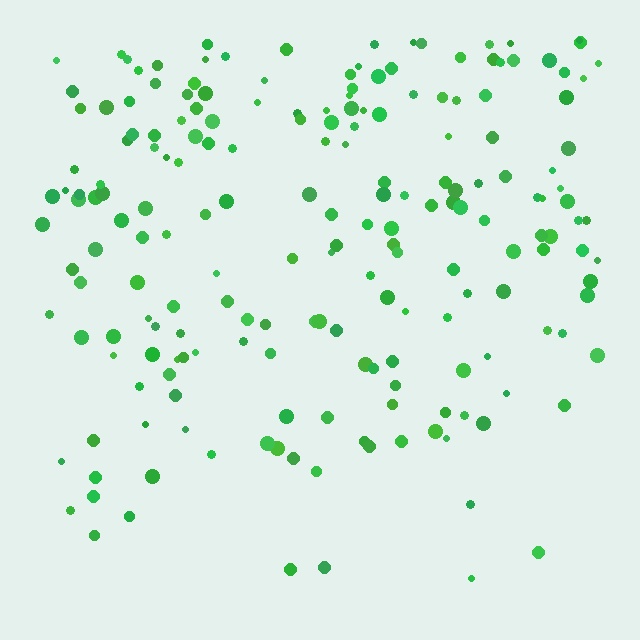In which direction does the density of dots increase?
From bottom to top, with the top side densest.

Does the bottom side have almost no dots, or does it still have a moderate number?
Still a moderate number, just noticeably fewer than the top.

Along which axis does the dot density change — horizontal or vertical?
Vertical.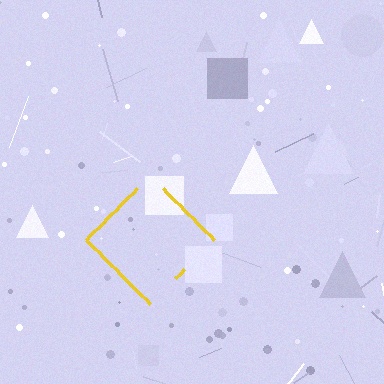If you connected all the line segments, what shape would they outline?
They would outline a diamond.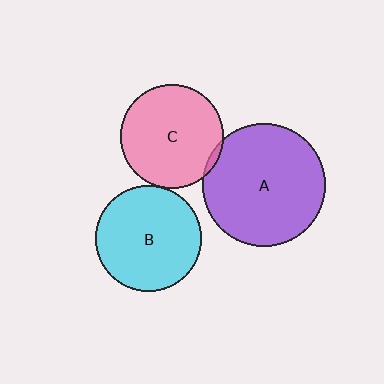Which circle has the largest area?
Circle A (purple).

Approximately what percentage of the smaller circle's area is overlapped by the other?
Approximately 5%.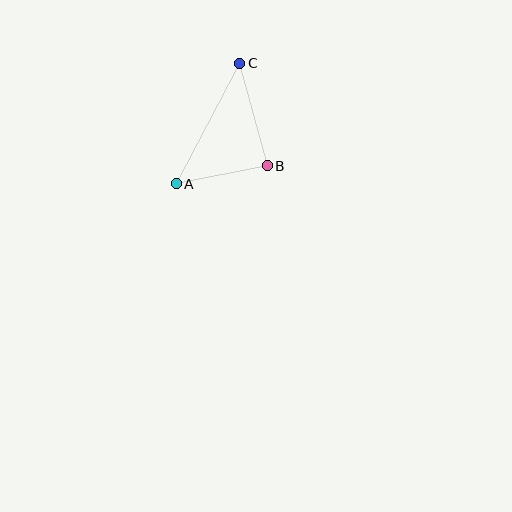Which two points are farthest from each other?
Points A and C are farthest from each other.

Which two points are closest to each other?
Points A and B are closest to each other.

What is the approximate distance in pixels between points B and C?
The distance between B and C is approximately 106 pixels.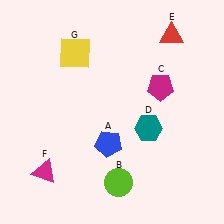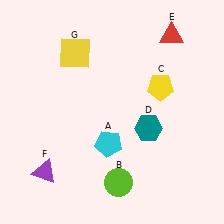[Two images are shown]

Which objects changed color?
A changed from blue to cyan. C changed from magenta to yellow. F changed from magenta to purple.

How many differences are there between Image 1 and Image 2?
There are 3 differences between the two images.